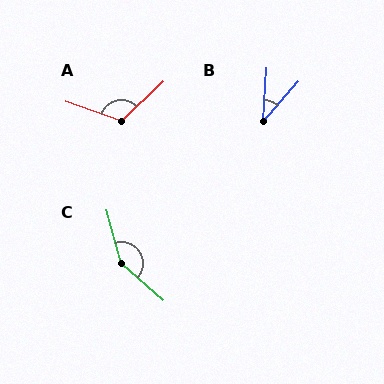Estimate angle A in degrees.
Approximately 117 degrees.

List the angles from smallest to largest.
B (38°), A (117°), C (146°).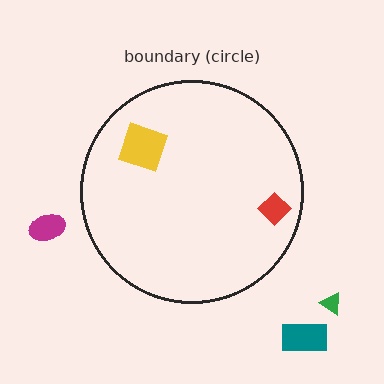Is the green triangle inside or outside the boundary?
Outside.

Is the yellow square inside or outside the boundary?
Inside.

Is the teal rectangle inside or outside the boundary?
Outside.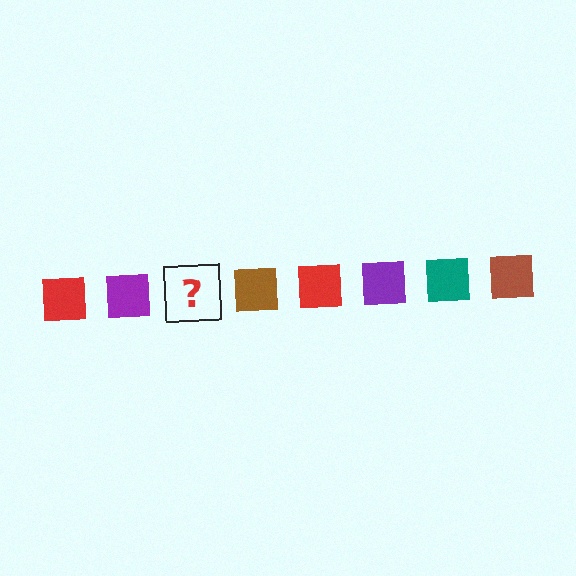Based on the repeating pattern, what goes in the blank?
The blank should be a teal square.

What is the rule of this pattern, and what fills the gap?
The rule is that the pattern cycles through red, purple, teal, brown squares. The gap should be filled with a teal square.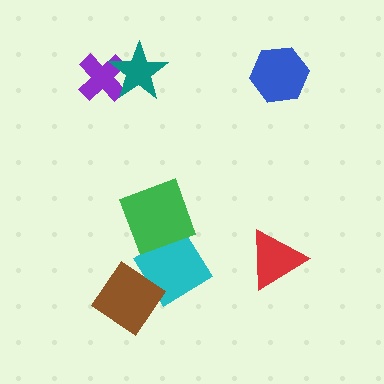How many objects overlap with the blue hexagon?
0 objects overlap with the blue hexagon.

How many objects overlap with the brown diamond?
1 object overlaps with the brown diamond.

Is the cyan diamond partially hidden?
Yes, it is partially covered by another shape.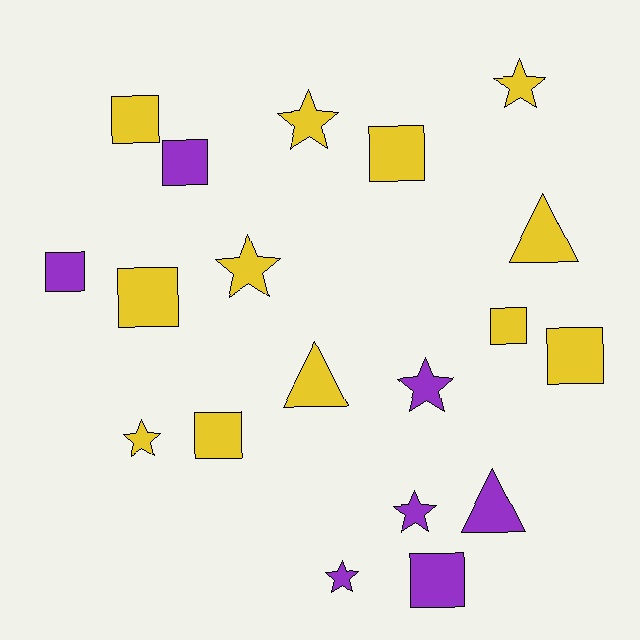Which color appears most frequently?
Yellow, with 12 objects.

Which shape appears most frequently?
Square, with 9 objects.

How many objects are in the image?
There are 19 objects.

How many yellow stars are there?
There are 4 yellow stars.